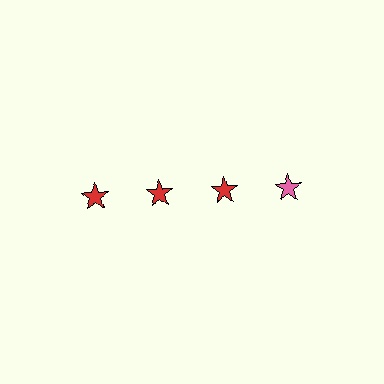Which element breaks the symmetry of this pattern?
The pink star in the top row, second from right column breaks the symmetry. All other shapes are red stars.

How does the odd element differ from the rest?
It has a different color: pink instead of red.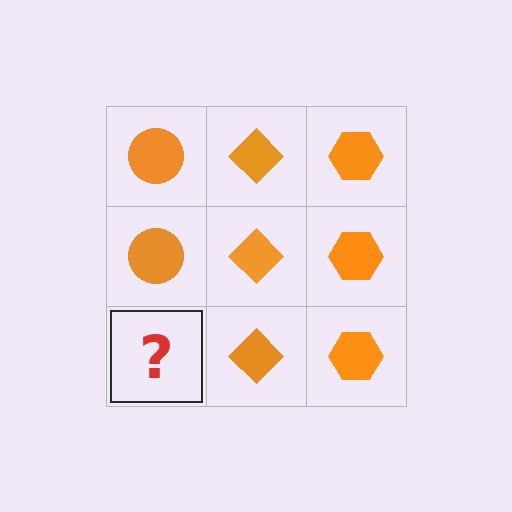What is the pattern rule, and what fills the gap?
The rule is that each column has a consistent shape. The gap should be filled with an orange circle.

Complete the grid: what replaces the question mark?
The question mark should be replaced with an orange circle.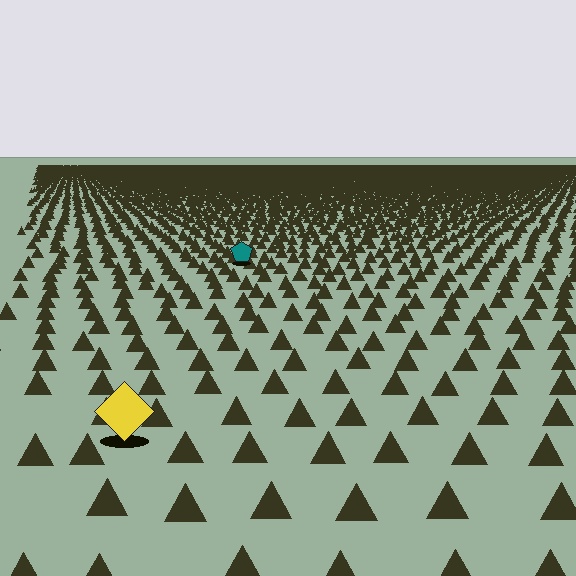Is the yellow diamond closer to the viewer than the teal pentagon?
Yes. The yellow diamond is closer — you can tell from the texture gradient: the ground texture is coarser near it.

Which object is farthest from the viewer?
The teal pentagon is farthest from the viewer. It appears smaller and the ground texture around it is denser.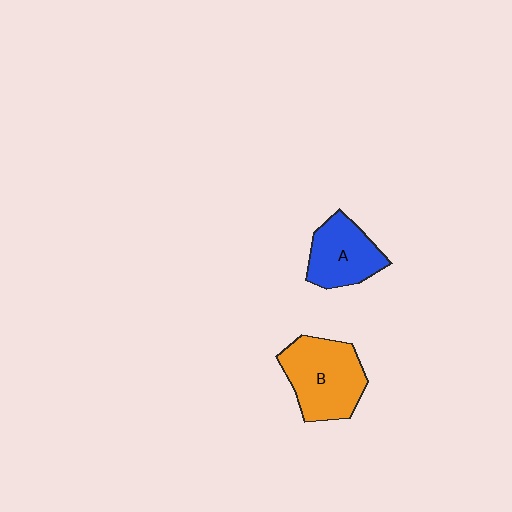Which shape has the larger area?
Shape B (orange).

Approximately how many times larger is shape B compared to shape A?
Approximately 1.3 times.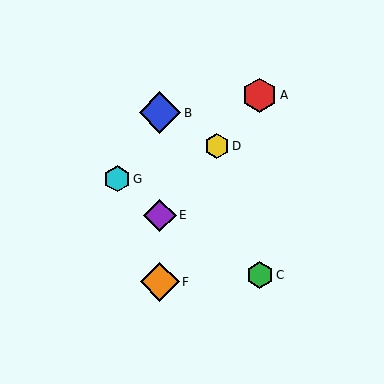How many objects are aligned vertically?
3 objects (B, E, F) are aligned vertically.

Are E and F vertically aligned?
Yes, both are at x≈160.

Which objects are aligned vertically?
Objects B, E, F are aligned vertically.